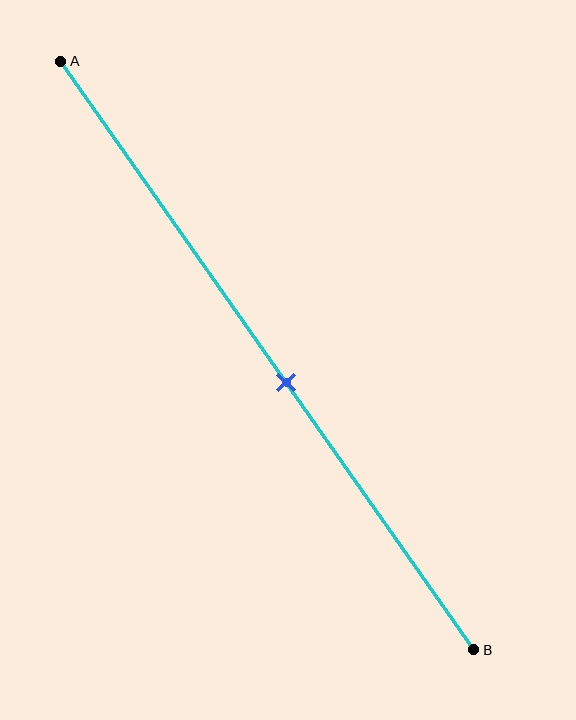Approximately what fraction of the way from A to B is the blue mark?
The blue mark is approximately 55% of the way from A to B.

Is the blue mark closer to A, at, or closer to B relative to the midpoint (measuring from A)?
The blue mark is closer to point B than the midpoint of segment AB.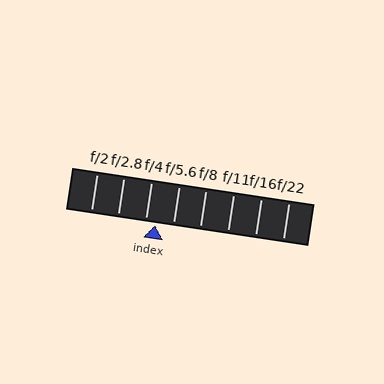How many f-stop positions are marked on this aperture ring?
There are 8 f-stop positions marked.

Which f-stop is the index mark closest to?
The index mark is closest to f/4.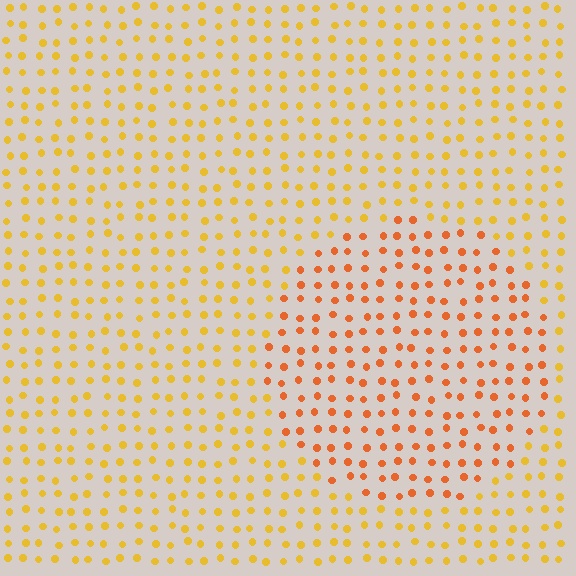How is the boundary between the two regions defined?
The boundary is defined purely by a slight shift in hue (about 28 degrees). Spacing, size, and orientation are identical on both sides.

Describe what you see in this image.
The image is filled with small yellow elements in a uniform arrangement. A circle-shaped region is visible where the elements are tinted to a slightly different hue, forming a subtle color boundary.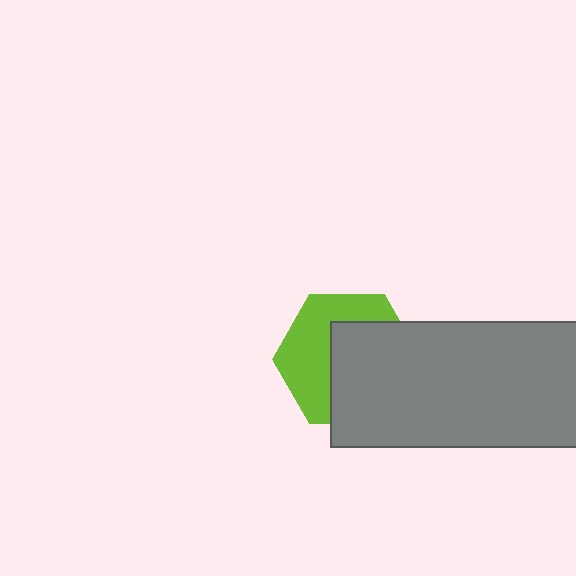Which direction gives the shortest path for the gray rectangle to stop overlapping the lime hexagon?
Moving toward the lower-right gives the shortest separation.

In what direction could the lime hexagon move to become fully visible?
The lime hexagon could move toward the upper-left. That would shift it out from behind the gray rectangle entirely.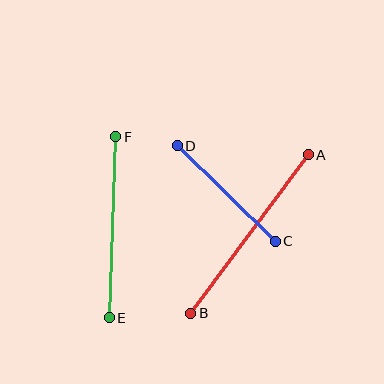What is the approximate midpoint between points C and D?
The midpoint is at approximately (226, 194) pixels.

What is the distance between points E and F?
The distance is approximately 181 pixels.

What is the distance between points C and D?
The distance is approximately 137 pixels.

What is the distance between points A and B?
The distance is approximately 197 pixels.